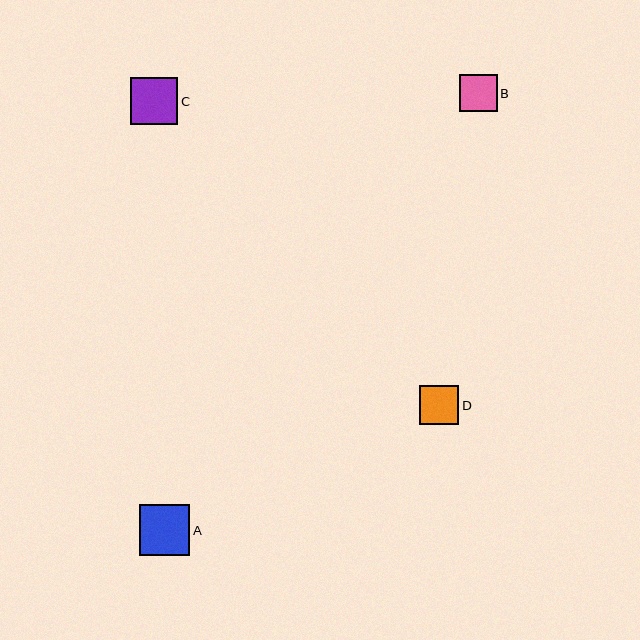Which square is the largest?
Square A is the largest with a size of approximately 51 pixels.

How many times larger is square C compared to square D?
Square C is approximately 1.2 times the size of square D.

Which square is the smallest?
Square B is the smallest with a size of approximately 38 pixels.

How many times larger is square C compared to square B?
Square C is approximately 1.3 times the size of square B.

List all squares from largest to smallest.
From largest to smallest: A, C, D, B.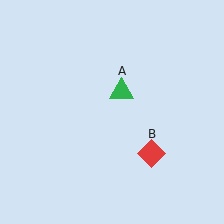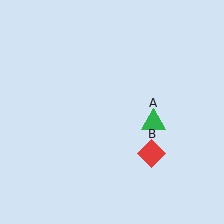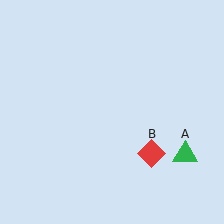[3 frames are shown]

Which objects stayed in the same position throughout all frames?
Red diamond (object B) remained stationary.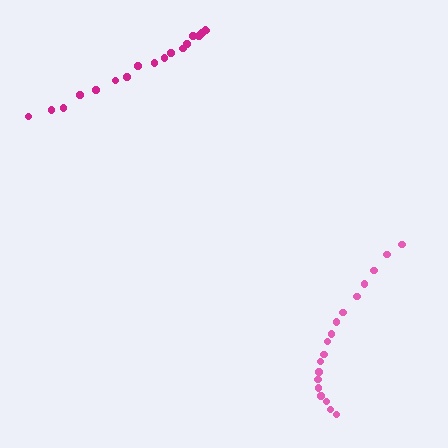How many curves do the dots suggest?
There are 2 distinct paths.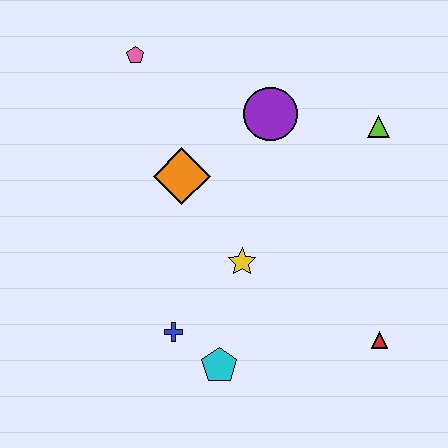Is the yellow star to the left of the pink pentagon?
No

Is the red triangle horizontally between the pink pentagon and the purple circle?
No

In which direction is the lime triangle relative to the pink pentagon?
The lime triangle is to the right of the pink pentagon.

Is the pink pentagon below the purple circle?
No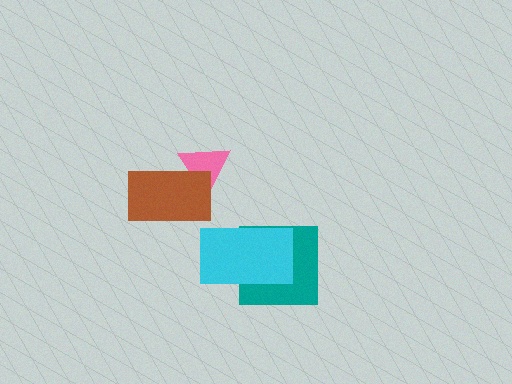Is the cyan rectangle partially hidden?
No, no other shape covers it.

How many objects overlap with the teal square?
1 object overlaps with the teal square.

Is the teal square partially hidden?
Yes, it is partially covered by another shape.